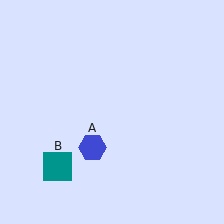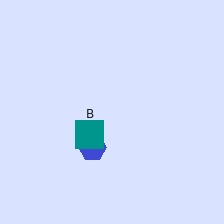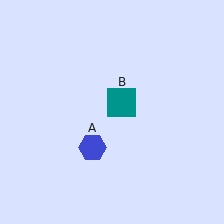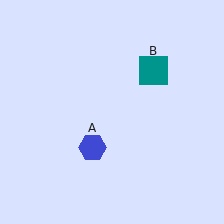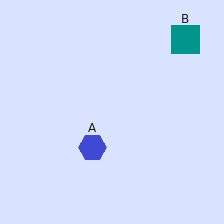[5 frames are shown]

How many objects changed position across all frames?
1 object changed position: teal square (object B).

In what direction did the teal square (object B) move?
The teal square (object B) moved up and to the right.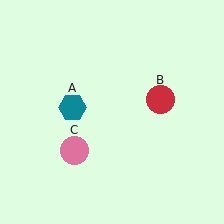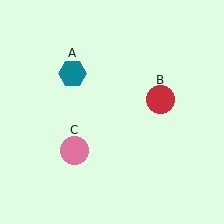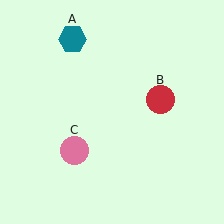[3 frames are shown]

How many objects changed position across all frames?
1 object changed position: teal hexagon (object A).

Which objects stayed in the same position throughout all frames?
Red circle (object B) and pink circle (object C) remained stationary.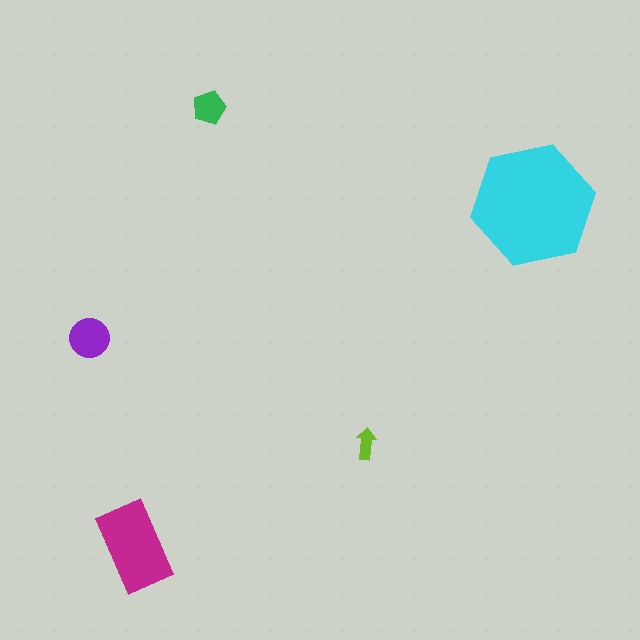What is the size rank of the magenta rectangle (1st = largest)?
2nd.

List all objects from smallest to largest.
The lime arrow, the green pentagon, the purple circle, the magenta rectangle, the cyan hexagon.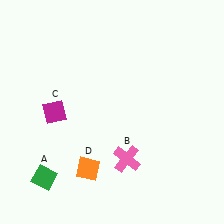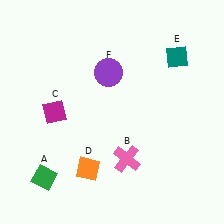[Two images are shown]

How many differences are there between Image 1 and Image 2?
There are 2 differences between the two images.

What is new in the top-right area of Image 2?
A teal diamond (E) was added in the top-right area of Image 2.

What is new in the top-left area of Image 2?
A purple circle (F) was added in the top-left area of Image 2.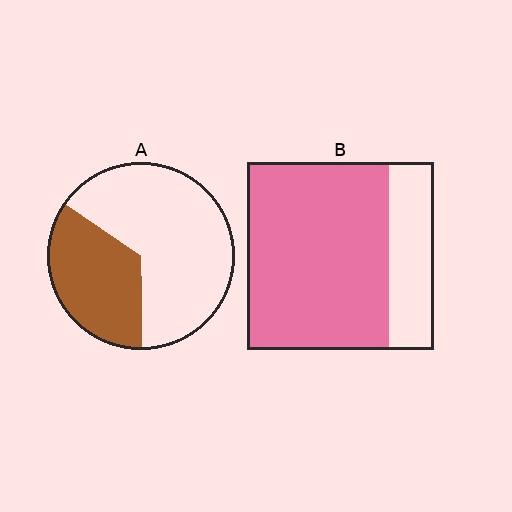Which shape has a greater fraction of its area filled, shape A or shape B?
Shape B.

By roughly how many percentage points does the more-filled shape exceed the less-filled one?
By roughly 40 percentage points (B over A).